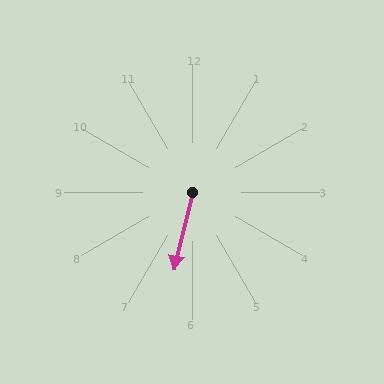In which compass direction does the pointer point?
South.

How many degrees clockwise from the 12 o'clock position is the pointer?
Approximately 194 degrees.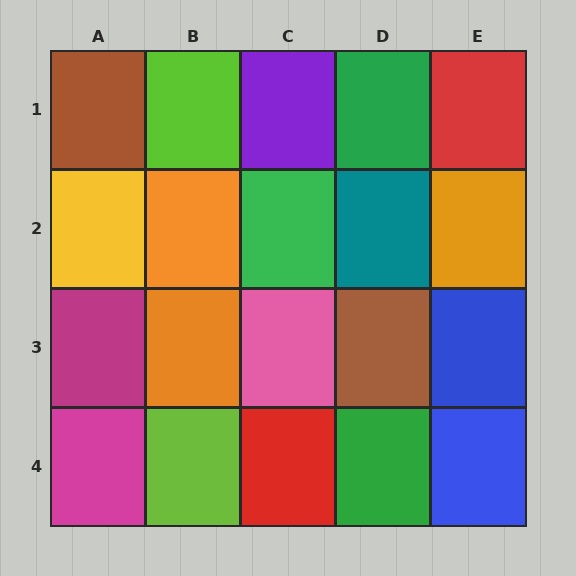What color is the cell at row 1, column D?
Green.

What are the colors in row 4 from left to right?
Magenta, lime, red, green, blue.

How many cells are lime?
2 cells are lime.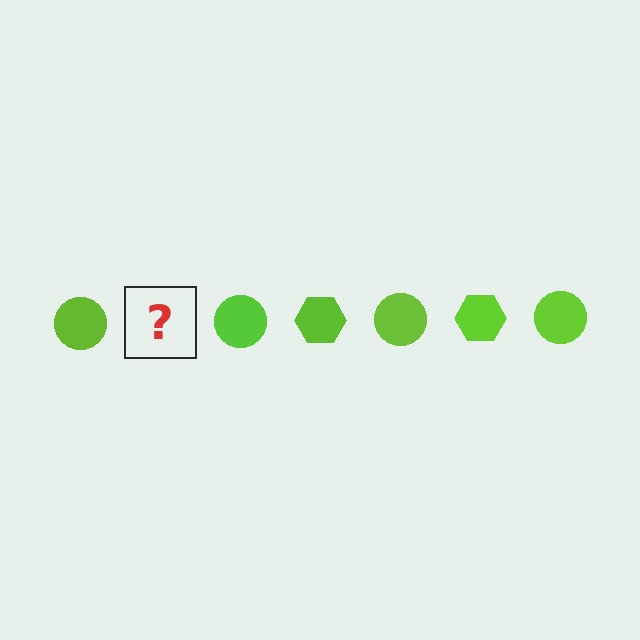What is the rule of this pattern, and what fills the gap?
The rule is that the pattern cycles through circle, hexagon shapes in lime. The gap should be filled with a lime hexagon.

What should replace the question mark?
The question mark should be replaced with a lime hexagon.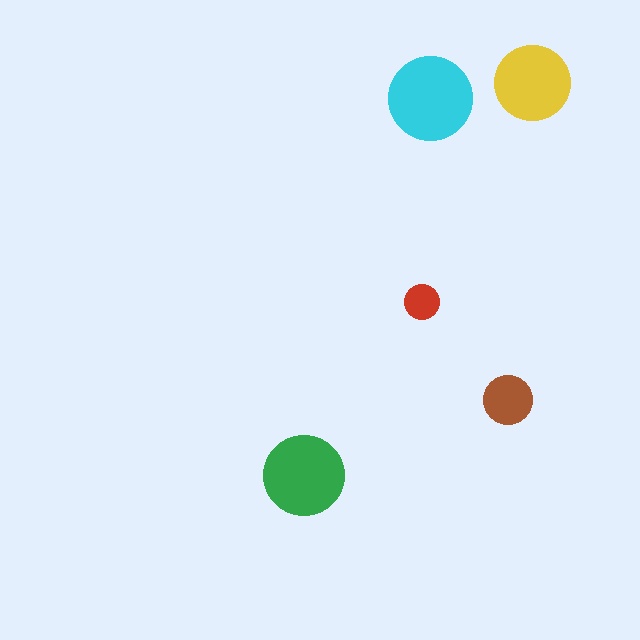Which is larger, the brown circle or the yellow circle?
The yellow one.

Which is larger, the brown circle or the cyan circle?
The cyan one.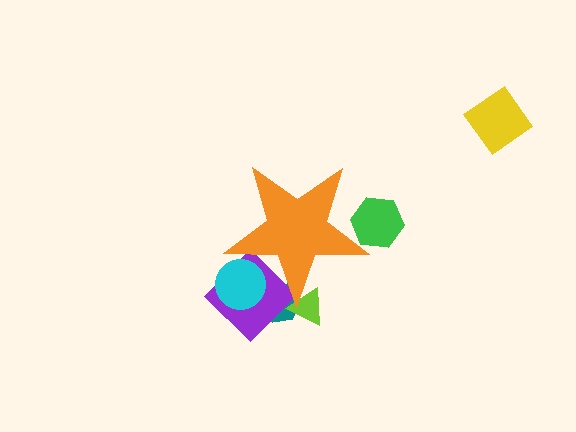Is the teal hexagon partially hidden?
Yes, the teal hexagon is partially hidden behind the orange star.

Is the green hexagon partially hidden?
Yes, the green hexagon is partially hidden behind the orange star.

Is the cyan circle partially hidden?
Yes, the cyan circle is partially hidden behind the orange star.